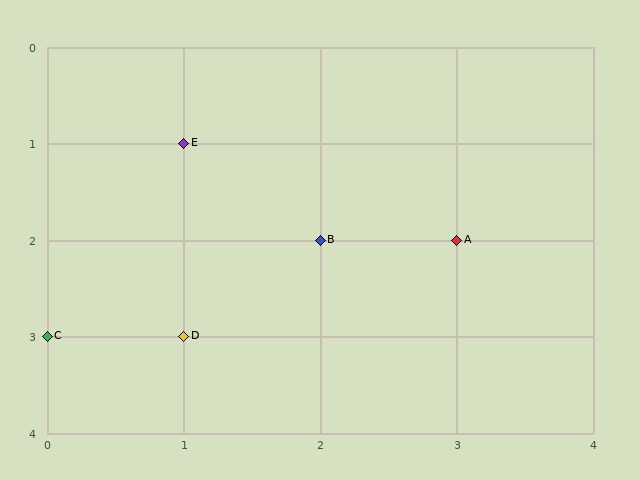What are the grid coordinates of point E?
Point E is at grid coordinates (1, 1).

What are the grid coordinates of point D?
Point D is at grid coordinates (1, 3).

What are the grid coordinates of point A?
Point A is at grid coordinates (3, 2).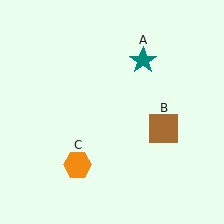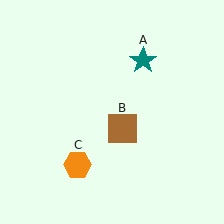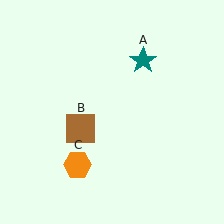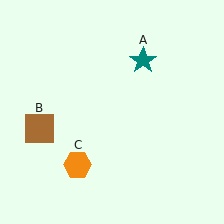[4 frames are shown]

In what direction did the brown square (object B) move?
The brown square (object B) moved left.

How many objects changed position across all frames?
1 object changed position: brown square (object B).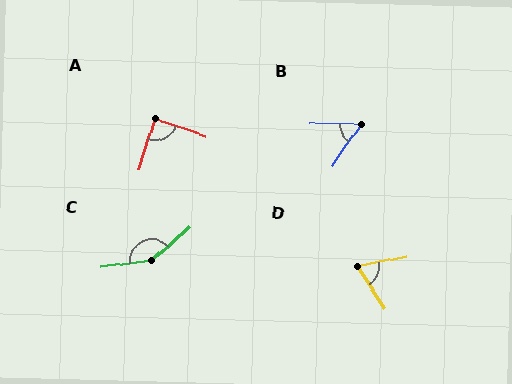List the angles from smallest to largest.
B (55°), D (68°), A (89°), C (146°).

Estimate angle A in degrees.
Approximately 89 degrees.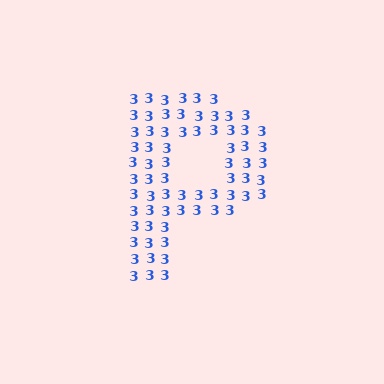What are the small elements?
The small elements are digit 3's.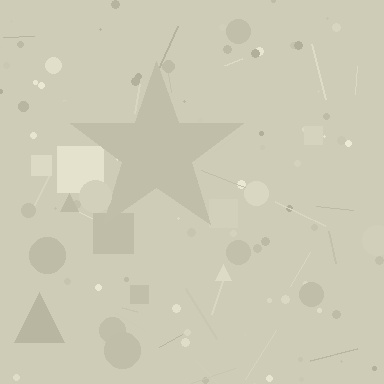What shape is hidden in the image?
A star is hidden in the image.